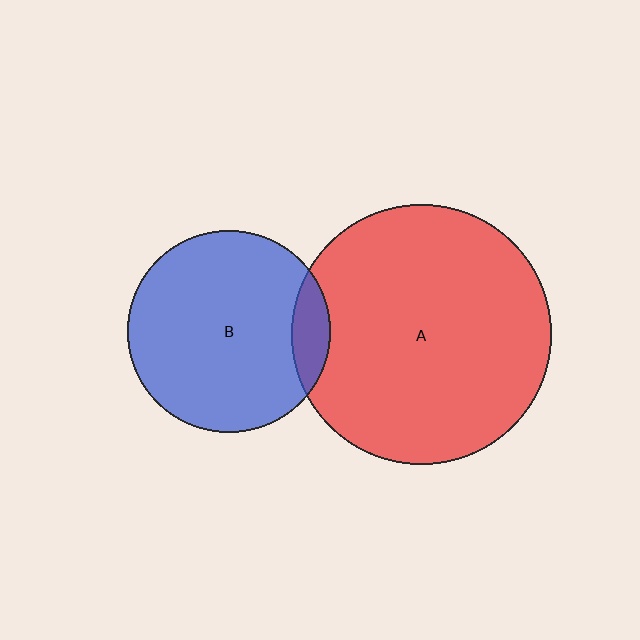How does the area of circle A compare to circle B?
Approximately 1.7 times.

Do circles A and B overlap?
Yes.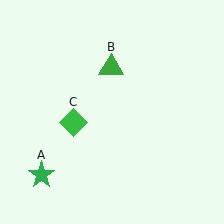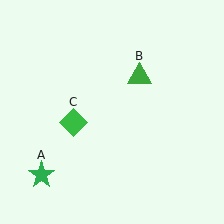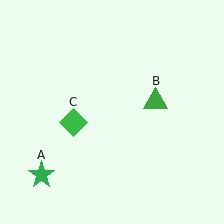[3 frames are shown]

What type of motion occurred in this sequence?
The green triangle (object B) rotated clockwise around the center of the scene.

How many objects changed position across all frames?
1 object changed position: green triangle (object B).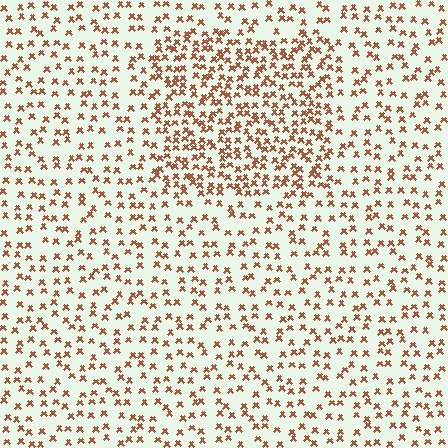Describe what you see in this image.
The image contains small brown elements arranged at two different densities. A rectangle-shaped region is visible where the elements are more densely packed than the surrounding area.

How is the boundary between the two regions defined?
The boundary is defined by a change in element density (approximately 1.9x ratio). All elements are the same color, size, and shape.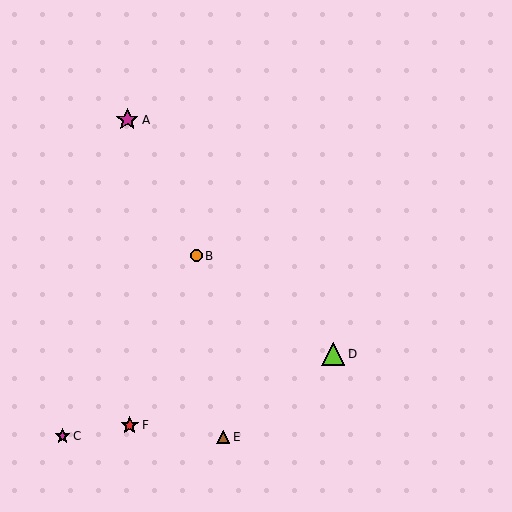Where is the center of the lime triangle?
The center of the lime triangle is at (333, 354).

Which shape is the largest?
The lime triangle (labeled D) is the largest.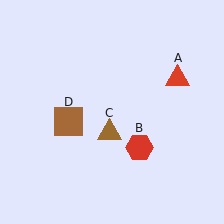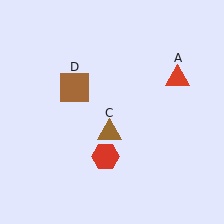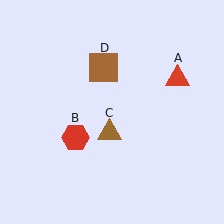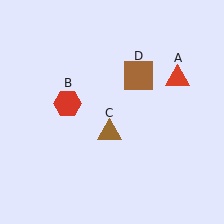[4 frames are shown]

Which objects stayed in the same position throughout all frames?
Red triangle (object A) and brown triangle (object C) remained stationary.